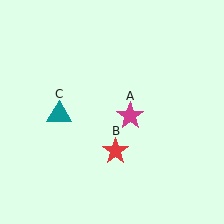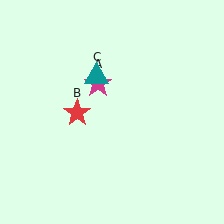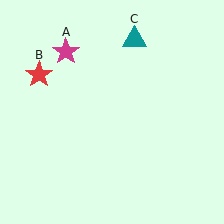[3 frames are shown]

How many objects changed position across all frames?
3 objects changed position: magenta star (object A), red star (object B), teal triangle (object C).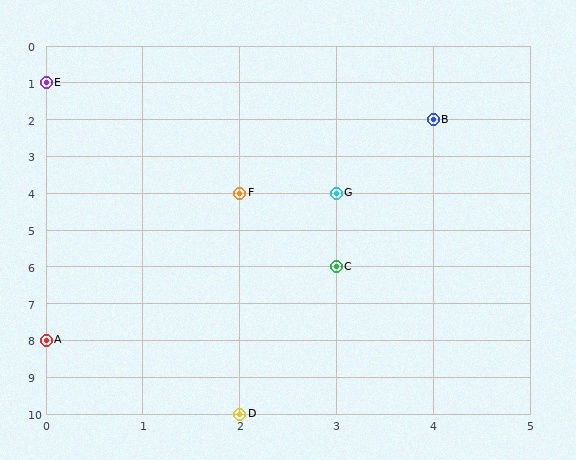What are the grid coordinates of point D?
Point D is at grid coordinates (2, 10).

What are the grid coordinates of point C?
Point C is at grid coordinates (3, 6).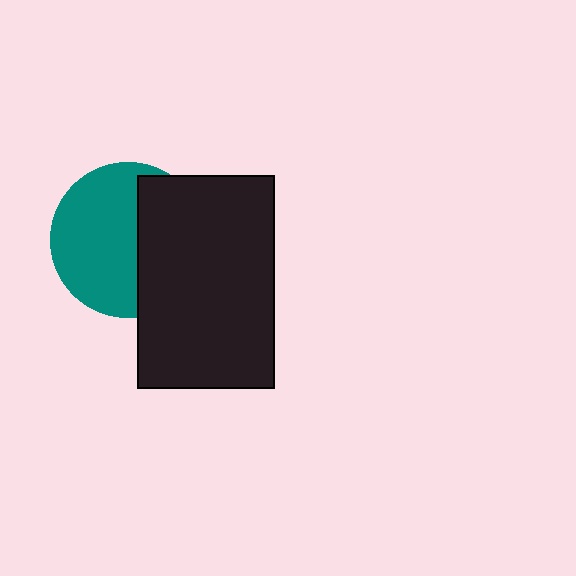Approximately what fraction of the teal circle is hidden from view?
Roughly 41% of the teal circle is hidden behind the black rectangle.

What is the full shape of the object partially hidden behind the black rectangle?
The partially hidden object is a teal circle.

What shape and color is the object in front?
The object in front is a black rectangle.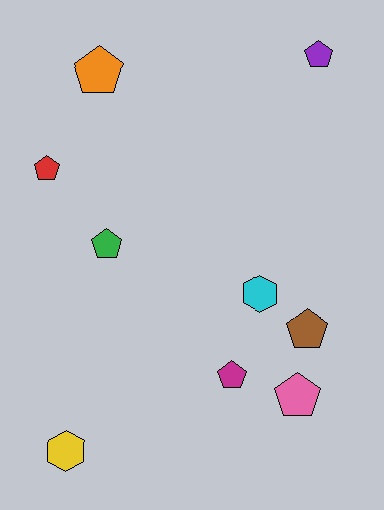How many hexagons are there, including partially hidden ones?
There are 2 hexagons.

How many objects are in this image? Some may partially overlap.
There are 9 objects.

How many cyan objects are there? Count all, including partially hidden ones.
There is 1 cyan object.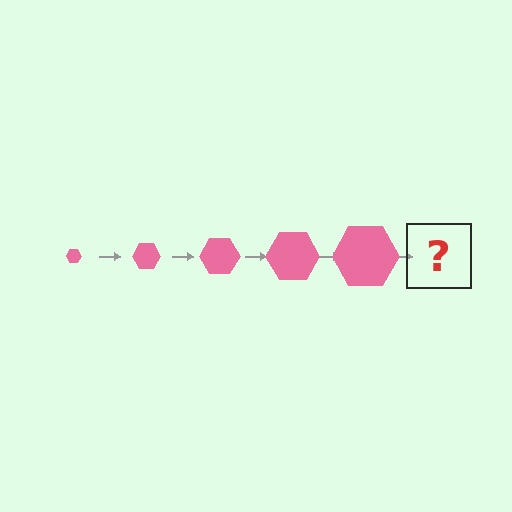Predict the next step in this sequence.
The next step is a pink hexagon, larger than the previous one.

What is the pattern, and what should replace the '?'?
The pattern is that the hexagon gets progressively larger each step. The '?' should be a pink hexagon, larger than the previous one.